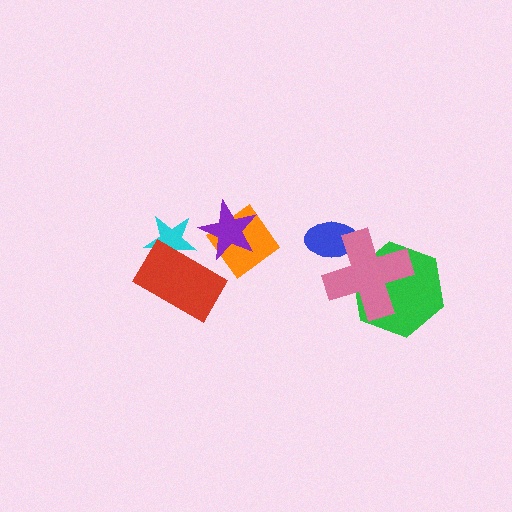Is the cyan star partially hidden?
Yes, it is partially covered by another shape.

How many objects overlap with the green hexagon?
1 object overlaps with the green hexagon.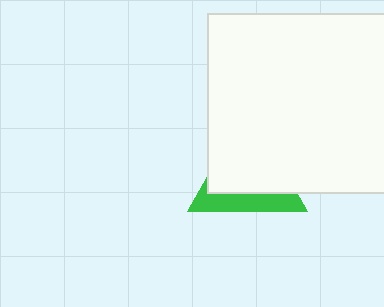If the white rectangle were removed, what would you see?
You would see the complete green triangle.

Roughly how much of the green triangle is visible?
A small part of it is visible (roughly 32%).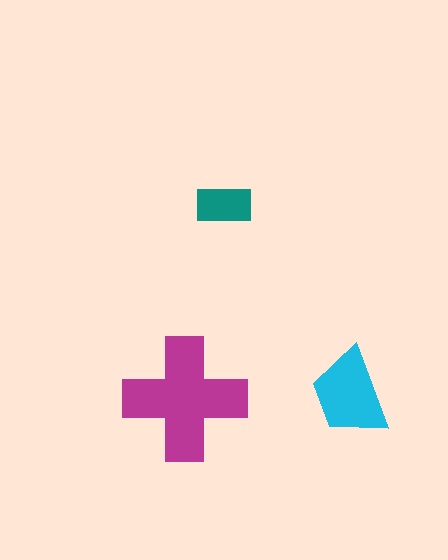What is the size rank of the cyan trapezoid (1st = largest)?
2nd.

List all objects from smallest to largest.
The teal rectangle, the cyan trapezoid, the magenta cross.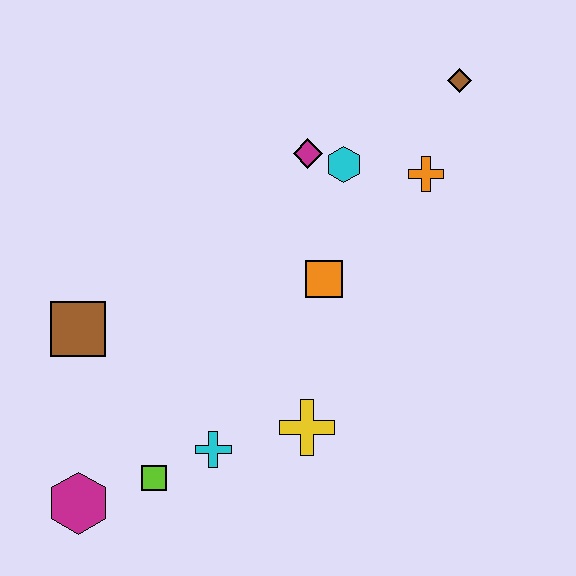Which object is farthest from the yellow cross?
The brown diamond is farthest from the yellow cross.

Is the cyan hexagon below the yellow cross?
No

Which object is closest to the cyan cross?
The lime square is closest to the cyan cross.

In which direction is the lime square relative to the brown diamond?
The lime square is below the brown diamond.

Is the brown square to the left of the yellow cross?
Yes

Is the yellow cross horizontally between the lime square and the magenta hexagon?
No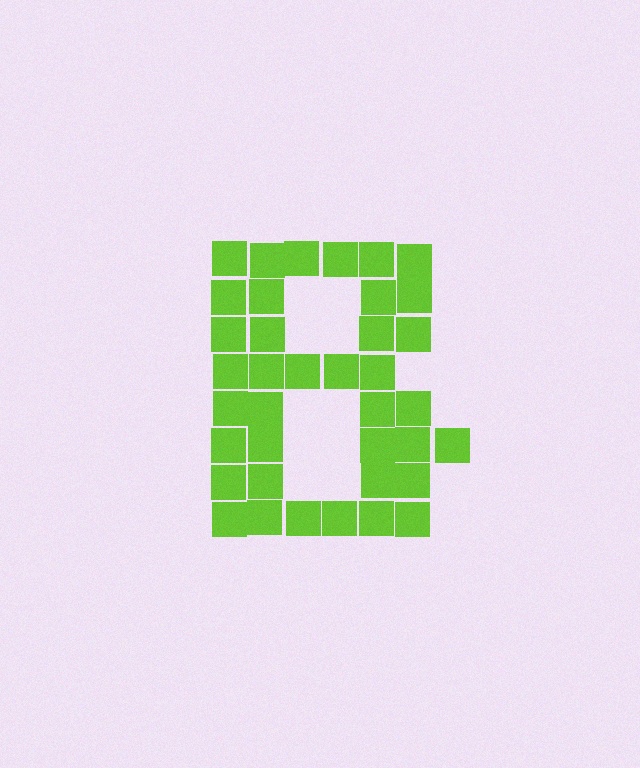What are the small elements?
The small elements are squares.